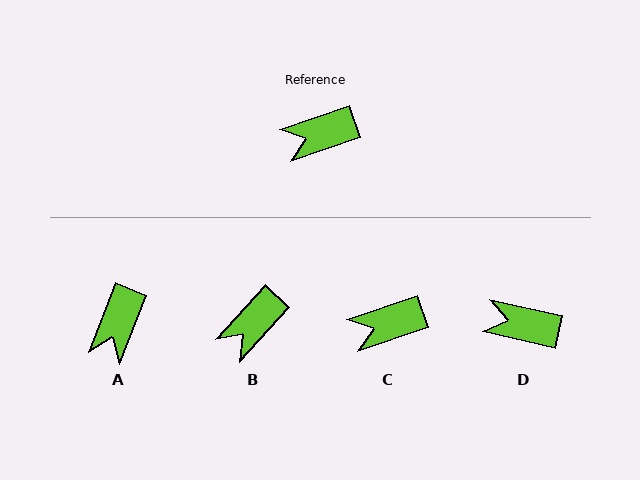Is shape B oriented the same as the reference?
No, it is off by about 28 degrees.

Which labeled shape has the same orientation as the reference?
C.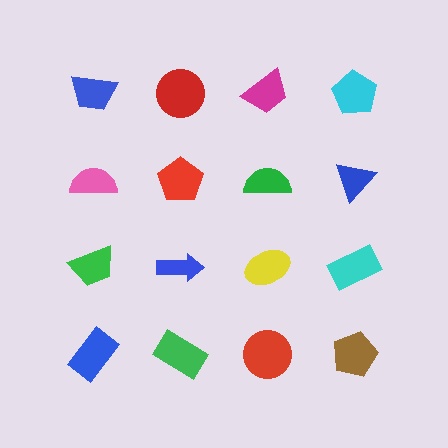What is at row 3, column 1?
A green trapezoid.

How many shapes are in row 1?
4 shapes.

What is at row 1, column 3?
A magenta trapezoid.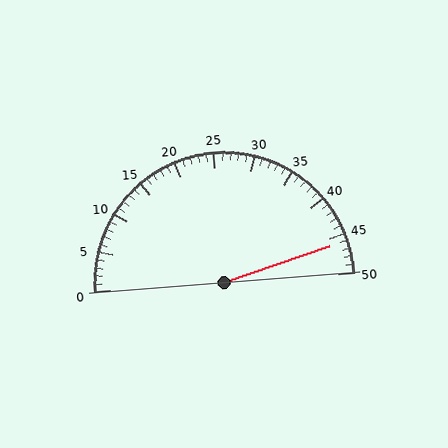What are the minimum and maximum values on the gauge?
The gauge ranges from 0 to 50.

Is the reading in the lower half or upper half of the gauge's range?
The reading is in the upper half of the range (0 to 50).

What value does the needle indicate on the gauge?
The needle indicates approximately 46.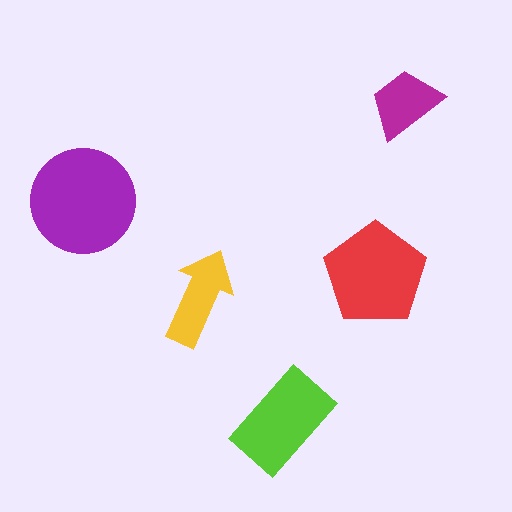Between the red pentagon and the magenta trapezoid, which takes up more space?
The red pentagon.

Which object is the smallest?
The magenta trapezoid.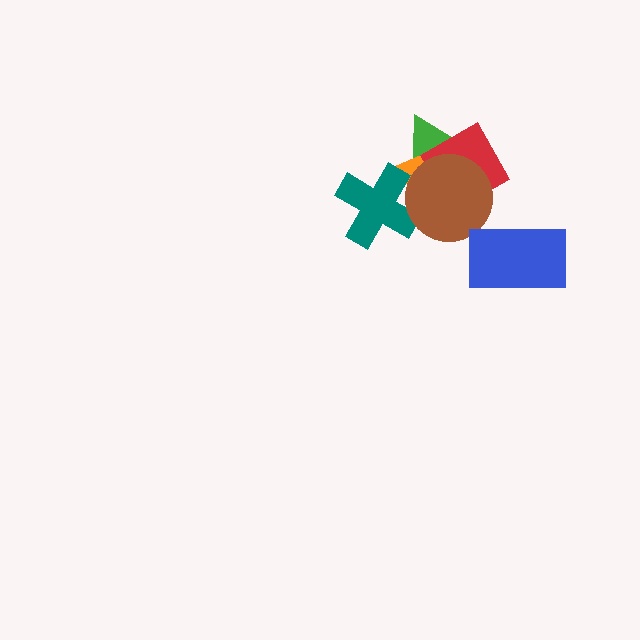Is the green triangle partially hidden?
Yes, it is partially covered by another shape.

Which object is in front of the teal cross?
The brown circle is in front of the teal cross.